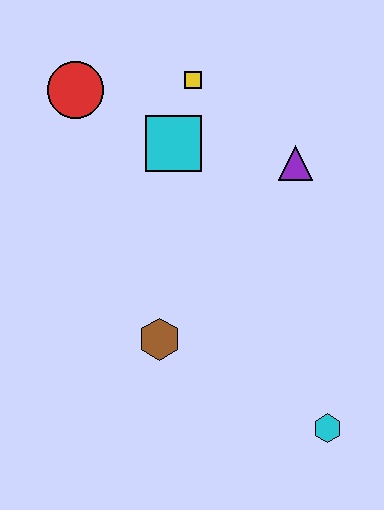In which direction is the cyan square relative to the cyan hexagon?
The cyan square is above the cyan hexagon.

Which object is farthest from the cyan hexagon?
The red circle is farthest from the cyan hexagon.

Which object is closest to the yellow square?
The cyan square is closest to the yellow square.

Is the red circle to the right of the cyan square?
No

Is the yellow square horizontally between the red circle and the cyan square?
No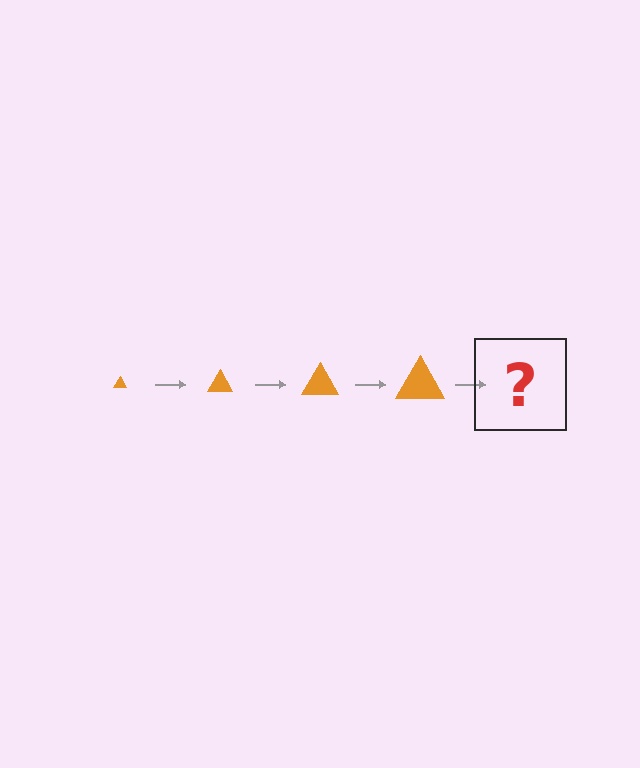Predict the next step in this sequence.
The next step is an orange triangle, larger than the previous one.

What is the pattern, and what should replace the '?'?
The pattern is that the triangle gets progressively larger each step. The '?' should be an orange triangle, larger than the previous one.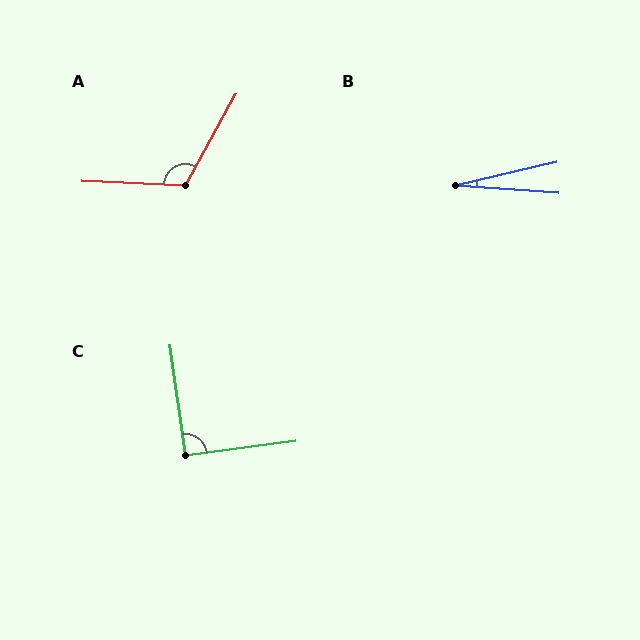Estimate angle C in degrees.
Approximately 90 degrees.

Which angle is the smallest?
B, at approximately 17 degrees.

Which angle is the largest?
A, at approximately 116 degrees.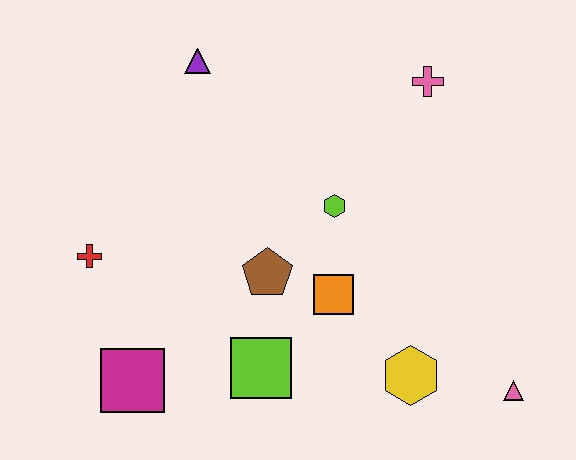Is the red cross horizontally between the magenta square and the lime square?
No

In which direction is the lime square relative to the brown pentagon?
The lime square is below the brown pentagon.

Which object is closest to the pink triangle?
The yellow hexagon is closest to the pink triangle.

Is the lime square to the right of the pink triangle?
No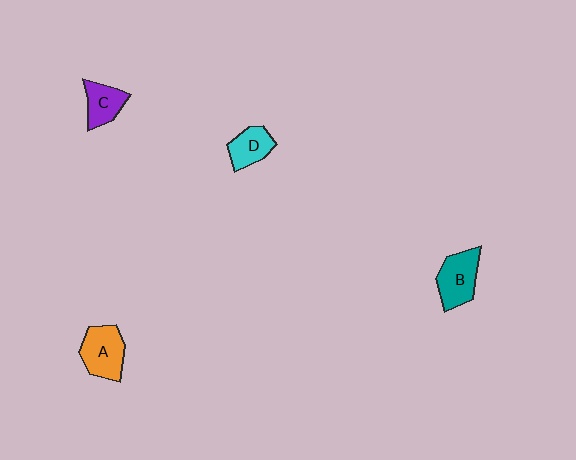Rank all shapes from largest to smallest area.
From largest to smallest: A (orange), B (teal), C (purple), D (cyan).